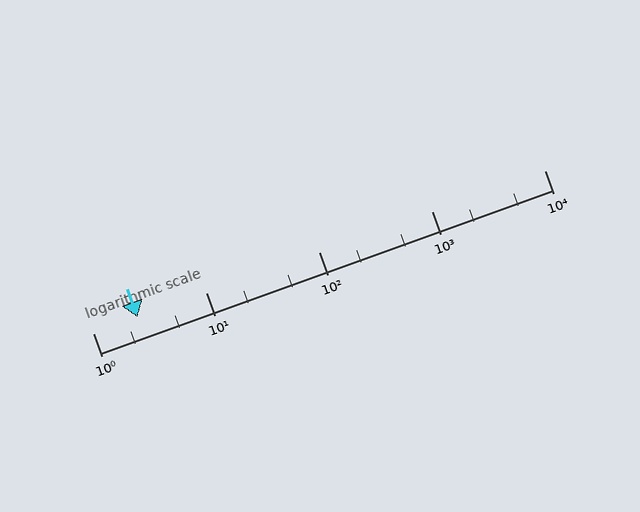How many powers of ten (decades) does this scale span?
The scale spans 4 decades, from 1 to 10000.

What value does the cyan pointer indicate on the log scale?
The pointer indicates approximately 2.5.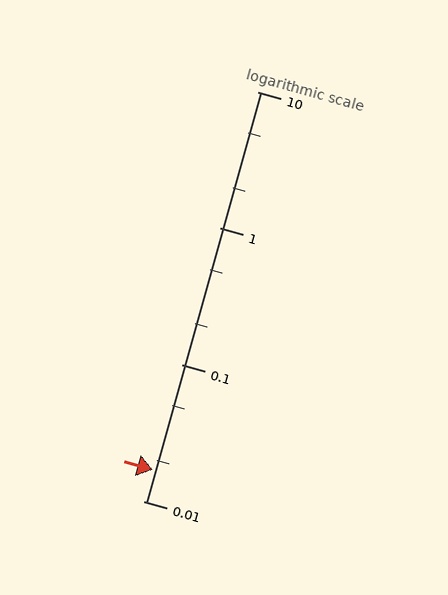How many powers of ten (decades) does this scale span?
The scale spans 3 decades, from 0.01 to 10.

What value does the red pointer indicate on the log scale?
The pointer indicates approximately 0.017.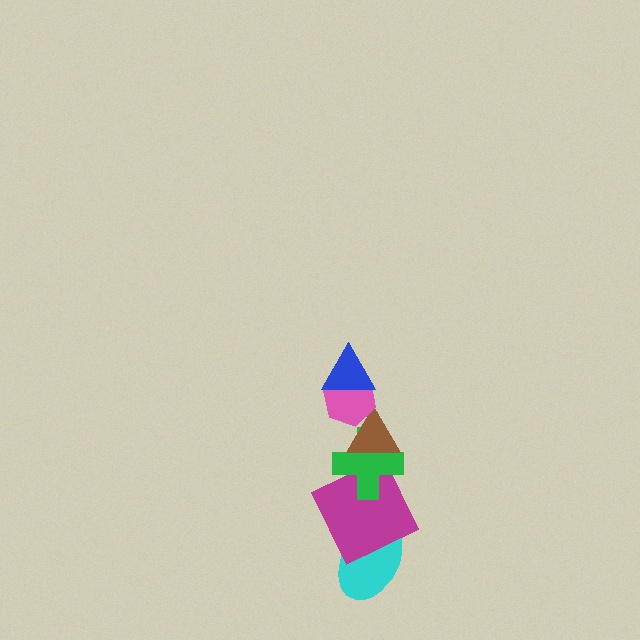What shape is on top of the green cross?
The brown triangle is on top of the green cross.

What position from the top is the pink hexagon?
The pink hexagon is 2nd from the top.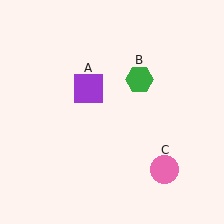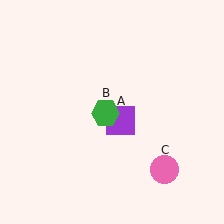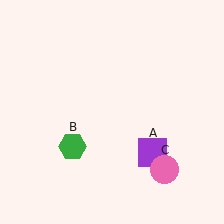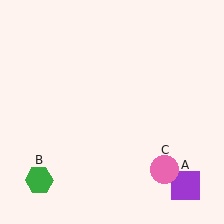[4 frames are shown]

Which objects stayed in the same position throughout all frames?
Pink circle (object C) remained stationary.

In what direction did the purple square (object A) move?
The purple square (object A) moved down and to the right.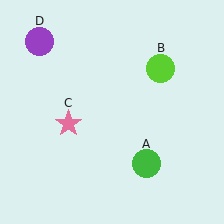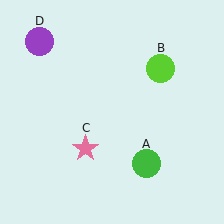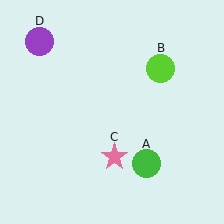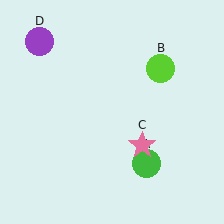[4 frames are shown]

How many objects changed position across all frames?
1 object changed position: pink star (object C).